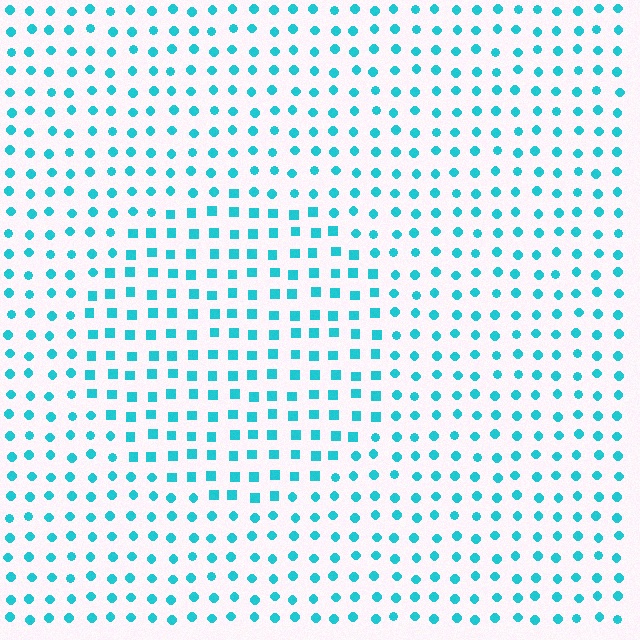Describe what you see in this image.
The image is filled with small cyan elements arranged in a uniform grid. A circle-shaped region contains squares, while the surrounding area contains circles. The boundary is defined purely by the change in element shape.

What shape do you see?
I see a circle.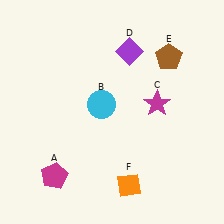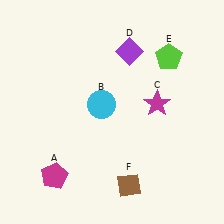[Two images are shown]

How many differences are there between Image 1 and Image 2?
There are 2 differences between the two images.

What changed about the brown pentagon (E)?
In Image 1, E is brown. In Image 2, it changed to lime.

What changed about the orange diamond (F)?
In Image 1, F is orange. In Image 2, it changed to brown.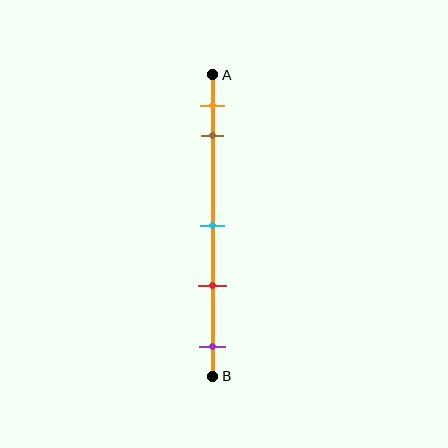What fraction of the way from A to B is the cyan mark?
The cyan mark is approximately 50% (0.5) of the way from A to B.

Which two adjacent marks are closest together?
The orange and brown marks are the closest adjacent pair.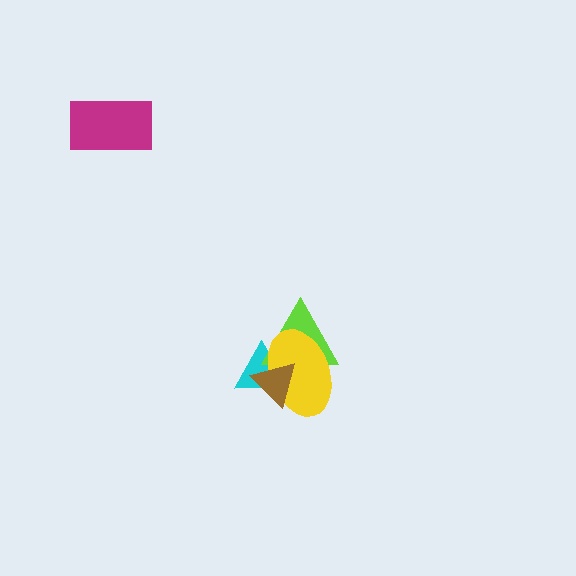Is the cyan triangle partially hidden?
Yes, it is partially covered by another shape.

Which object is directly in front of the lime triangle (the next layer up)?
The yellow ellipse is directly in front of the lime triangle.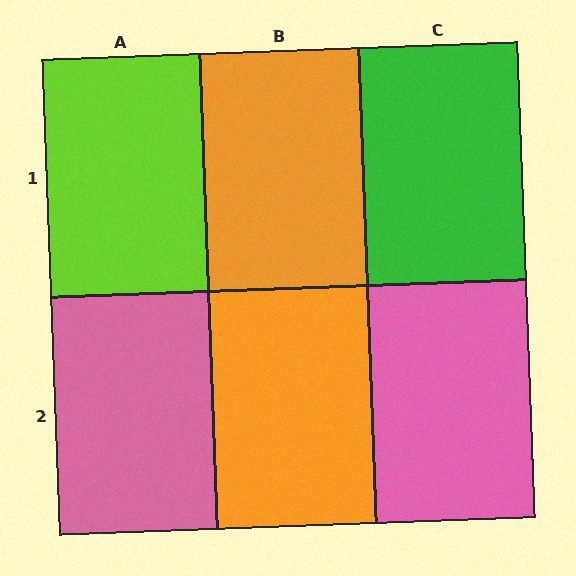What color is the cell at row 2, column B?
Orange.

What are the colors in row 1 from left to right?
Lime, orange, green.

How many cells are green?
1 cell is green.